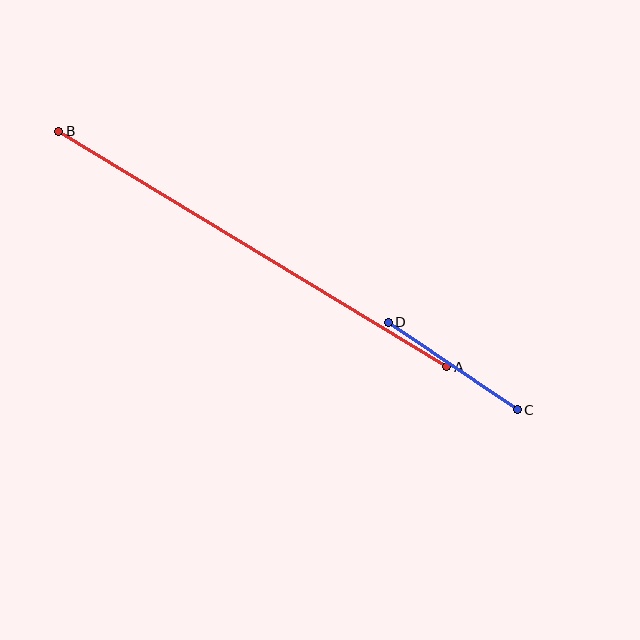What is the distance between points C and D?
The distance is approximately 156 pixels.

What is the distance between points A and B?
The distance is approximately 454 pixels.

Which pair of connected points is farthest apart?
Points A and B are farthest apart.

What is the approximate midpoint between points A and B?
The midpoint is at approximately (253, 249) pixels.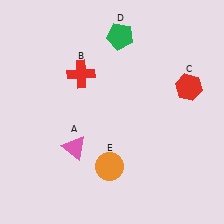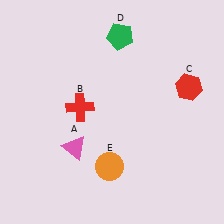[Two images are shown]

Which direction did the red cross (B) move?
The red cross (B) moved down.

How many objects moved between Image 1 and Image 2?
1 object moved between the two images.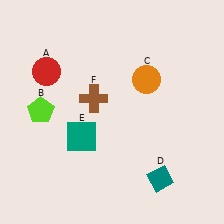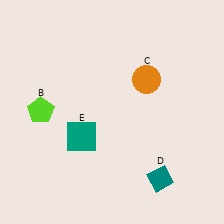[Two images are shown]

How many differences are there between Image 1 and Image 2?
There are 2 differences between the two images.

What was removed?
The red circle (A), the brown cross (F) were removed in Image 2.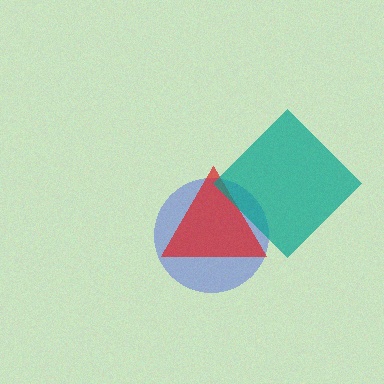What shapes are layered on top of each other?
The layered shapes are: a blue circle, a red triangle, a teal diamond.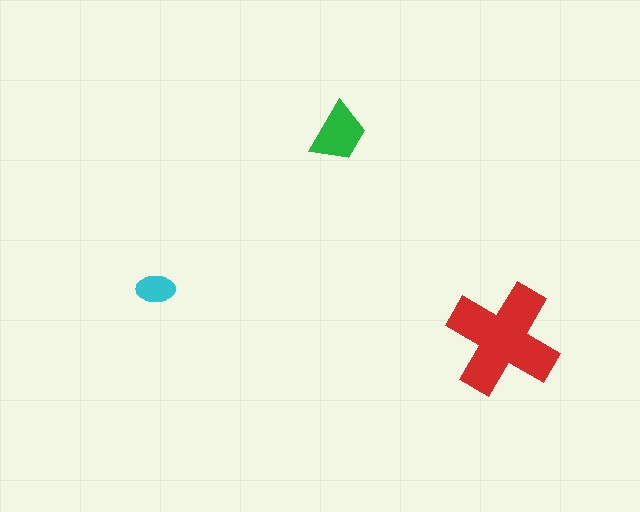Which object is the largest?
The red cross.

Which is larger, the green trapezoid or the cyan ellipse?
The green trapezoid.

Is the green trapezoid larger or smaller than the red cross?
Smaller.